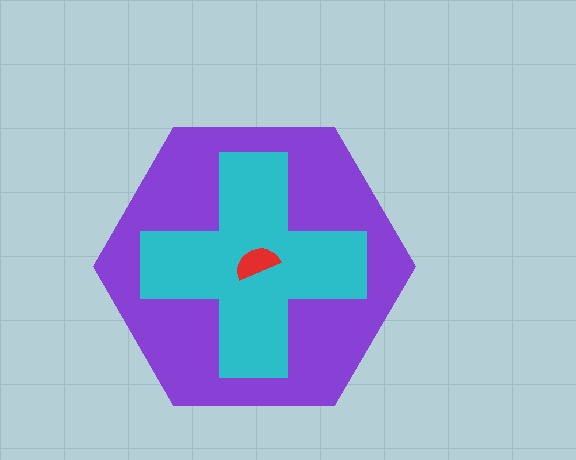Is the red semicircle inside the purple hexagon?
Yes.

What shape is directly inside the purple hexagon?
The cyan cross.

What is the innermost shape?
The red semicircle.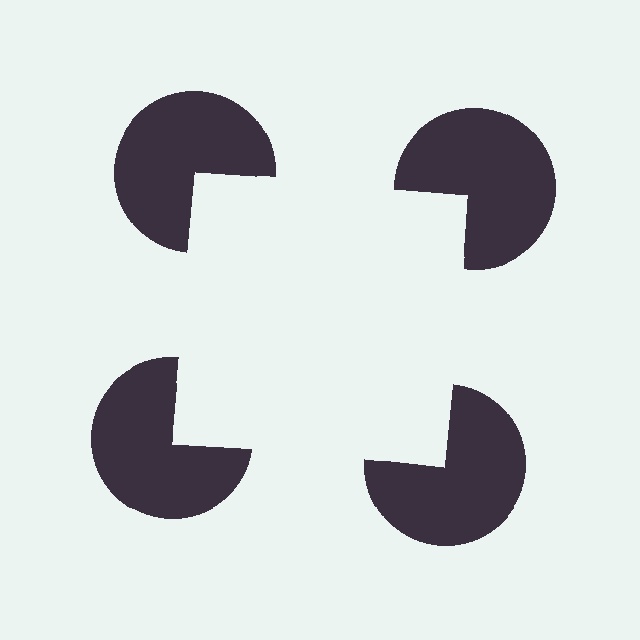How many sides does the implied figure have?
4 sides.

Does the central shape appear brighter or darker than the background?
It typically appears slightly brighter than the background, even though no actual brightness change is drawn.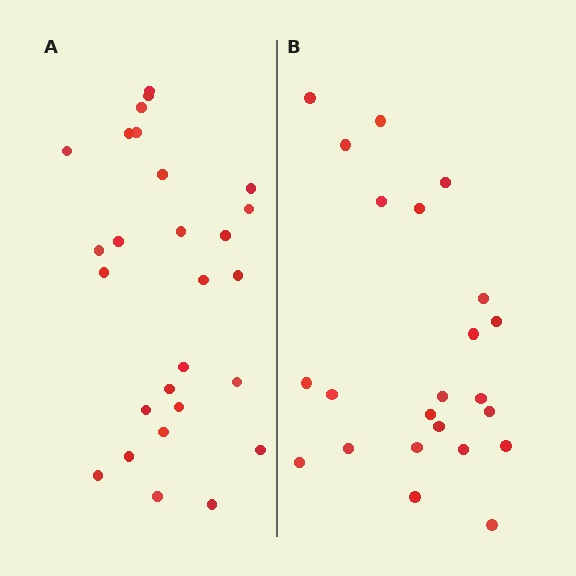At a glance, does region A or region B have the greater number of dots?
Region A (the left region) has more dots.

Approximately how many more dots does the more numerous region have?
Region A has about 4 more dots than region B.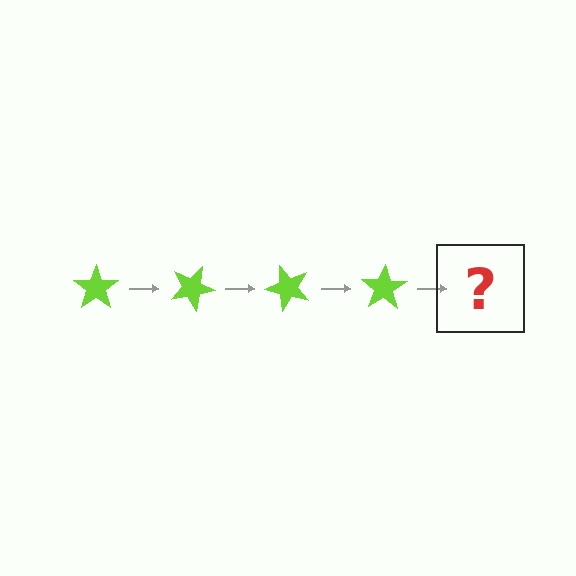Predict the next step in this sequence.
The next step is a lime star rotated 100 degrees.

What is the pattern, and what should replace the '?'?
The pattern is that the star rotates 25 degrees each step. The '?' should be a lime star rotated 100 degrees.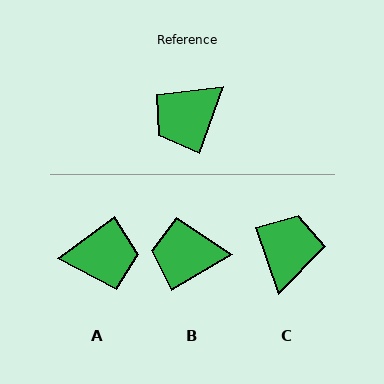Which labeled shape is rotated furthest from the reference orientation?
A, about 146 degrees away.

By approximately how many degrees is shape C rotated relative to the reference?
Approximately 141 degrees clockwise.